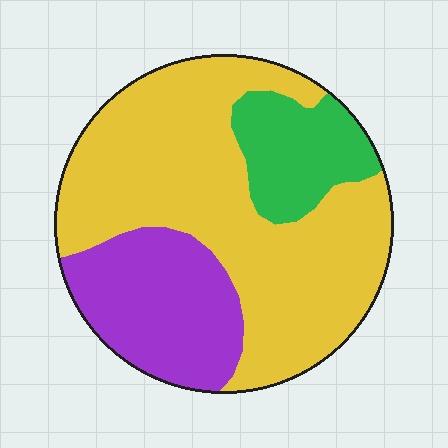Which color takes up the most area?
Yellow, at roughly 60%.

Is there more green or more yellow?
Yellow.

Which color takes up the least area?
Green, at roughly 15%.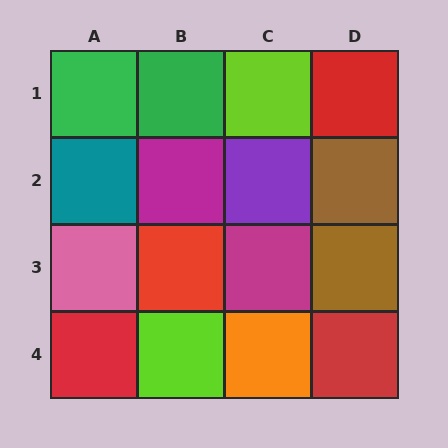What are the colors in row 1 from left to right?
Green, green, lime, red.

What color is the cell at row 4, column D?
Red.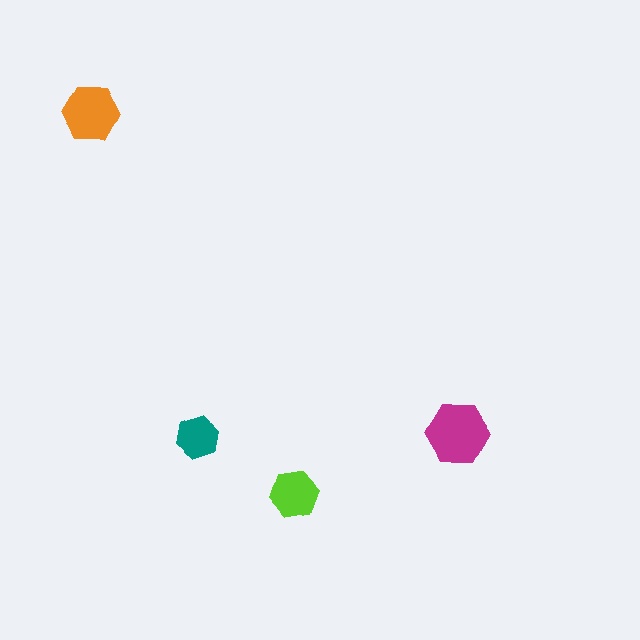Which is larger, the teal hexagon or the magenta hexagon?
The magenta one.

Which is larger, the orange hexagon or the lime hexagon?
The orange one.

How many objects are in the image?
There are 4 objects in the image.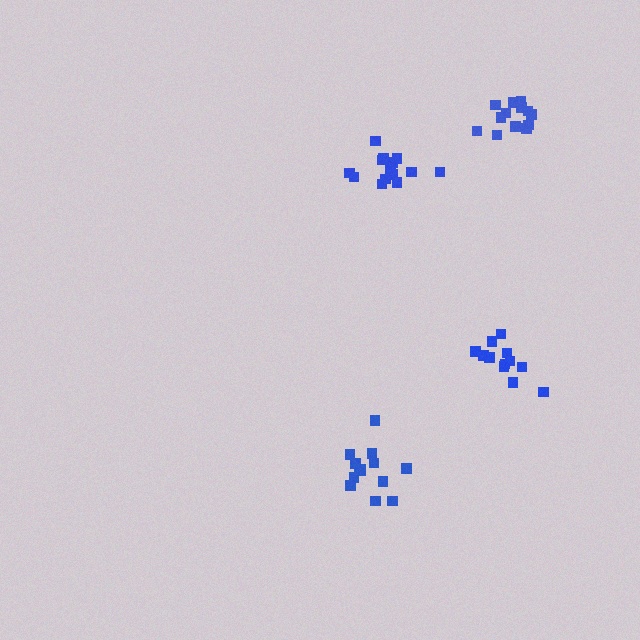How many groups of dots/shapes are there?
There are 4 groups.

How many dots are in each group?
Group 1: 14 dots, Group 2: 14 dots, Group 3: 13 dots, Group 4: 12 dots (53 total).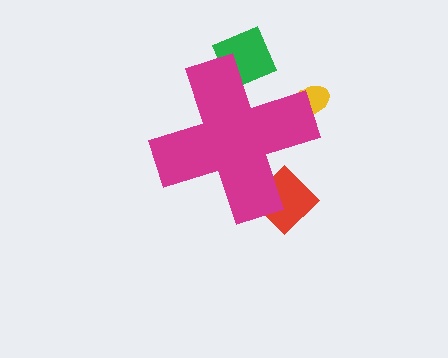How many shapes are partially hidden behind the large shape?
3 shapes are partially hidden.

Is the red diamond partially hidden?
Yes, the red diamond is partially hidden behind the magenta cross.